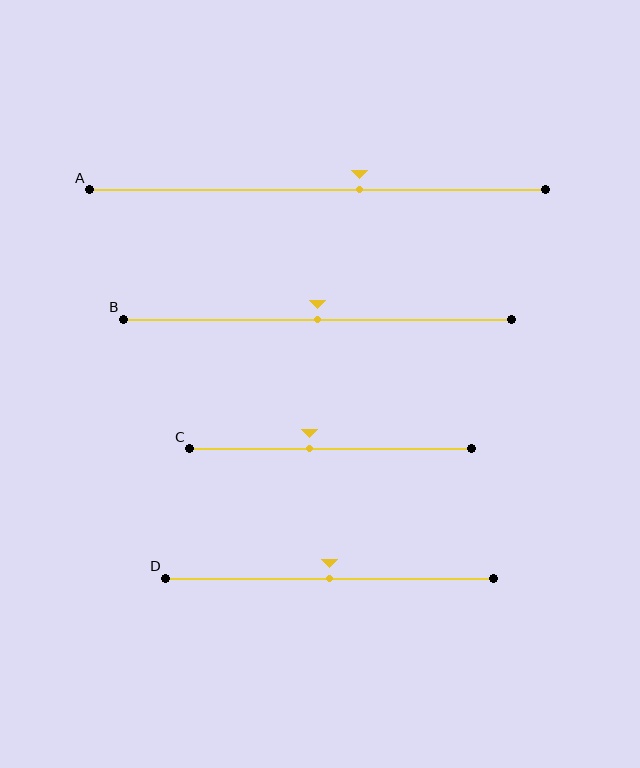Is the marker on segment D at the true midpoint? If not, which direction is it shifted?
Yes, the marker on segment D is at the true midpoint.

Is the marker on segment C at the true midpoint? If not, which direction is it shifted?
No, the marker on segment C is shifted to the left by about 8% of the segment length.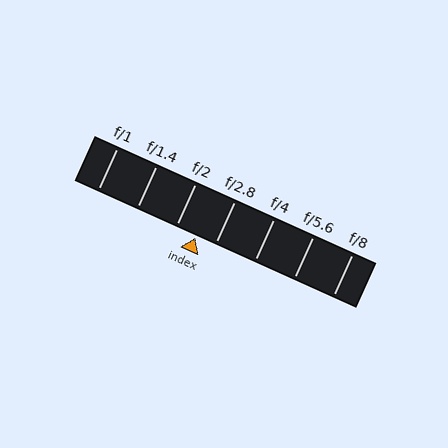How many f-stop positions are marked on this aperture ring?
There are 7 f-stop positions marked.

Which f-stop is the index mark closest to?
The index mark is closest to f/2.8.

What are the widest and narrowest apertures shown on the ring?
The widest aperture shown is f/1 and the narrowest is f/8.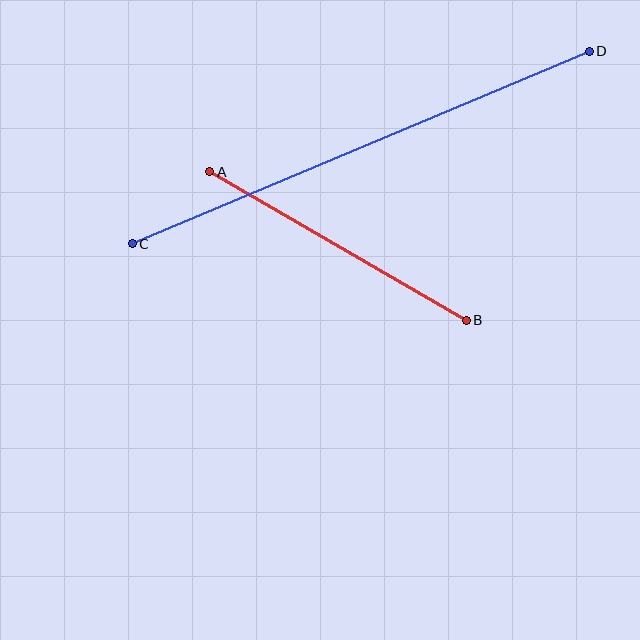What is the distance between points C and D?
The distance is approximately 496 pixels.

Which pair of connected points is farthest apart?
Points C and D are farthest apart.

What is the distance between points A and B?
The distance is approximately 296 pixels.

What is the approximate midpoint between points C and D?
The midpoint is at approximately (361, 147) pixels.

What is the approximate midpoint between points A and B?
The midpoint is at approximately (338, 246) pixels.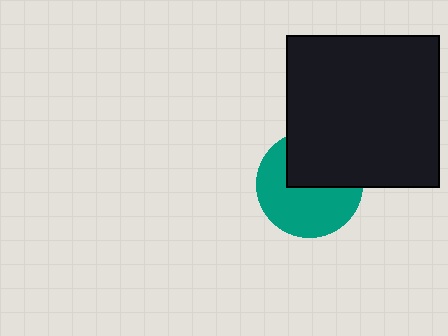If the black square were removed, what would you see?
You would see the complete teal circle.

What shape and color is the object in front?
The object in front is a black square.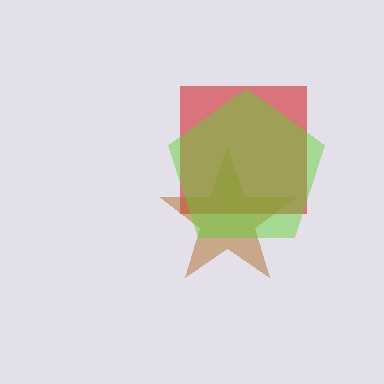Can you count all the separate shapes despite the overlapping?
Yes, there are 3 separate shapes.